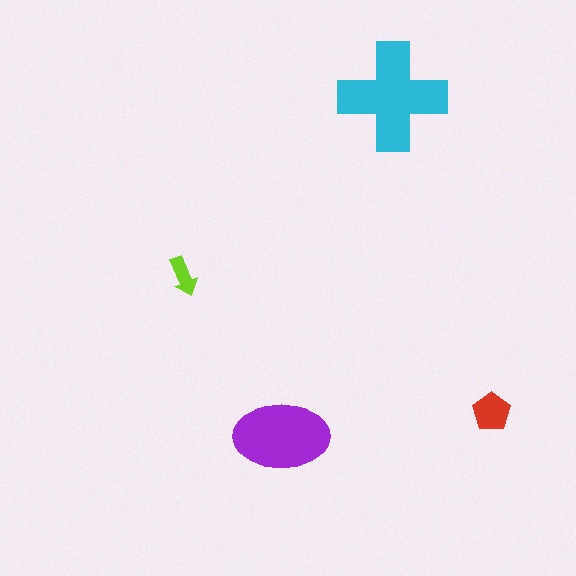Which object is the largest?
The cyan cross.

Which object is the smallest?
The lime arrow.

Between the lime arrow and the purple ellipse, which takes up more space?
The purple ellipse.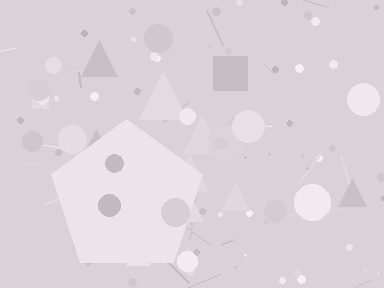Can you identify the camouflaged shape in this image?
The camouflaged shape is a pentagon.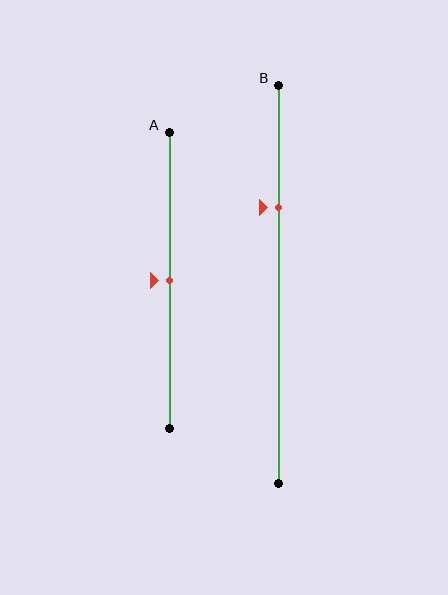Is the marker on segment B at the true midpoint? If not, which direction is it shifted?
No, the marker on segment B is shifted upward by about 19% of the segment length.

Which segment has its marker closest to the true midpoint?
Segment A has its marker closest to the true midpoint.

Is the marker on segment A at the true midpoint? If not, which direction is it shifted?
Yes, the marker on segment A is at the true midpoint.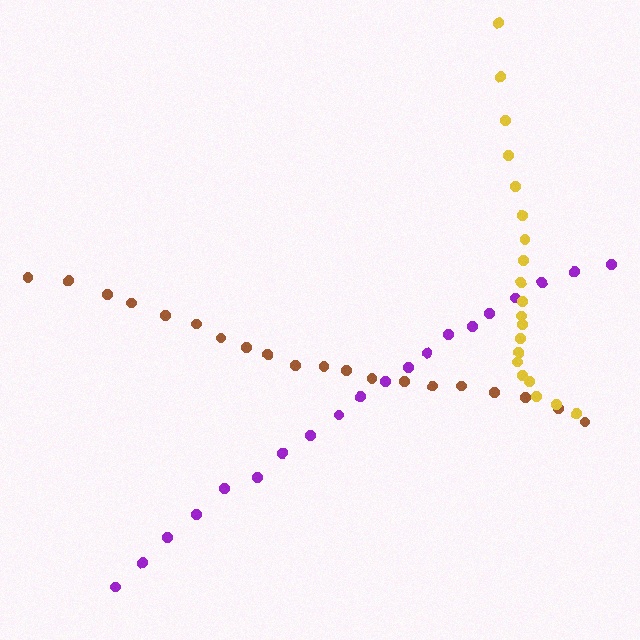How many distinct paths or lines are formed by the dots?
There are 3 distinct paths.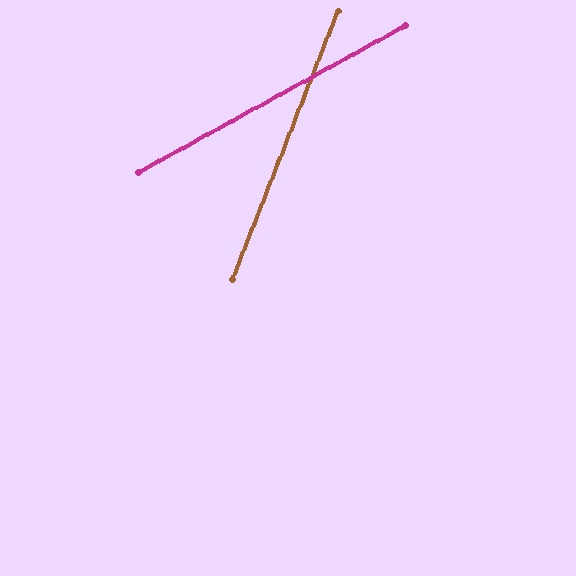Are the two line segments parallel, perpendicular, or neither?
Neither parallel nor perpendicular — they differ by about 40°.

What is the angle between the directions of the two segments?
Approximately 40 degrees.